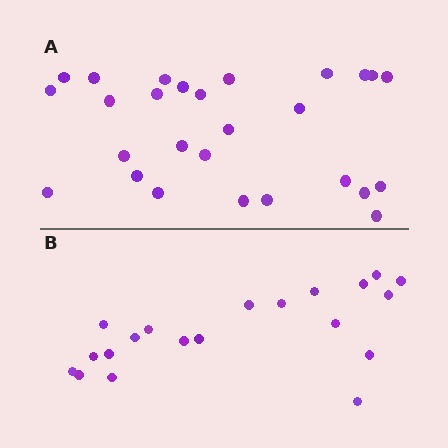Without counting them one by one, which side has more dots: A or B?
Region A (the top region) has more dots.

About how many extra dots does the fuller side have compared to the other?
Region A has roughly 8 or so more dots than region B.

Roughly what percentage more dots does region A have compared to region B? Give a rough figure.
About 35% more.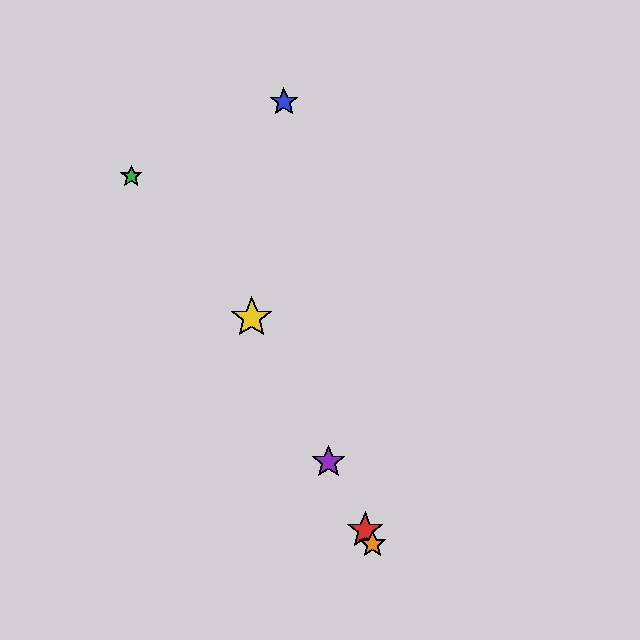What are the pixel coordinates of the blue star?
The blue star is at (284, 102).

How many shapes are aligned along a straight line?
4 shapes (the red star, the yellow star, the purple star, the orange star) are aligned along a straight line.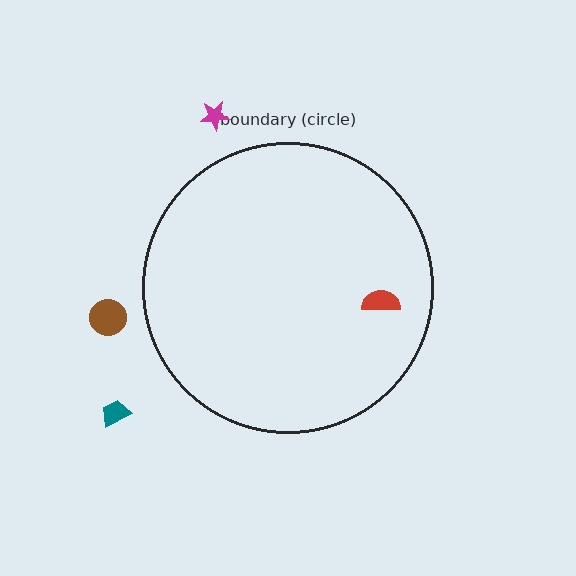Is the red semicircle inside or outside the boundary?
Inside.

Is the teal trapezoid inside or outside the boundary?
Outside.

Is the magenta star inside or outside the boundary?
Outside.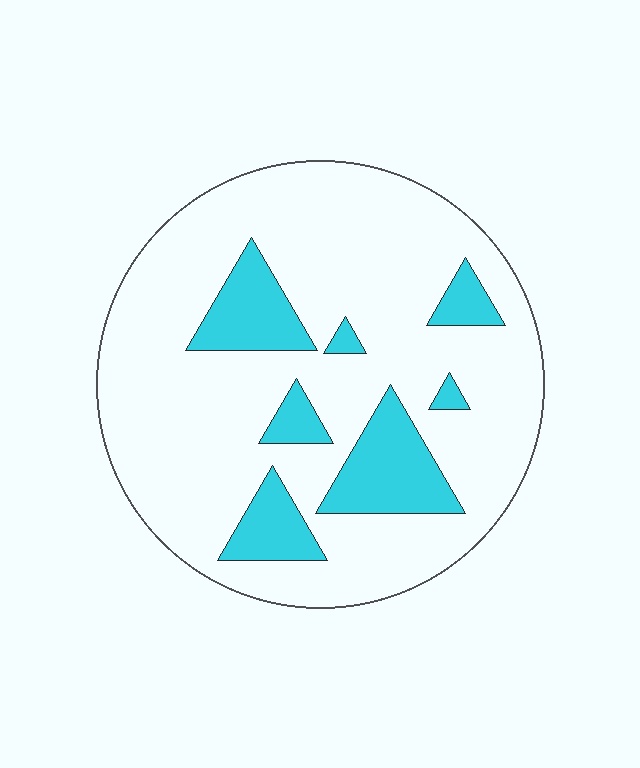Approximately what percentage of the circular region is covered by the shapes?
Approximately 20%.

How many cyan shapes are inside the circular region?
7.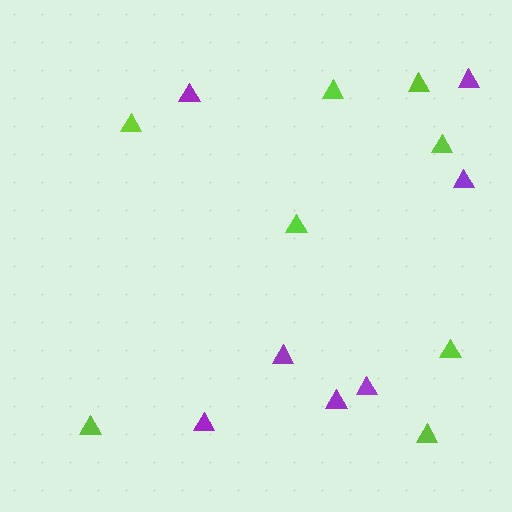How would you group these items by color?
There are 2 groups: one group of purple triangles (7) and one group of lime triangles (8).